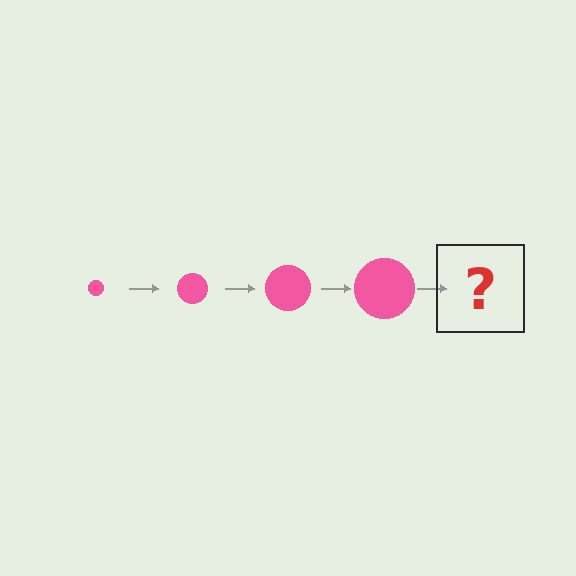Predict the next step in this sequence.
The next step is a pink circle, larger than the previous one.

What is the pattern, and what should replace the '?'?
The pattern is that the circle gets progressively larger each step. The '?' should be a pink circle, larger than the previous one.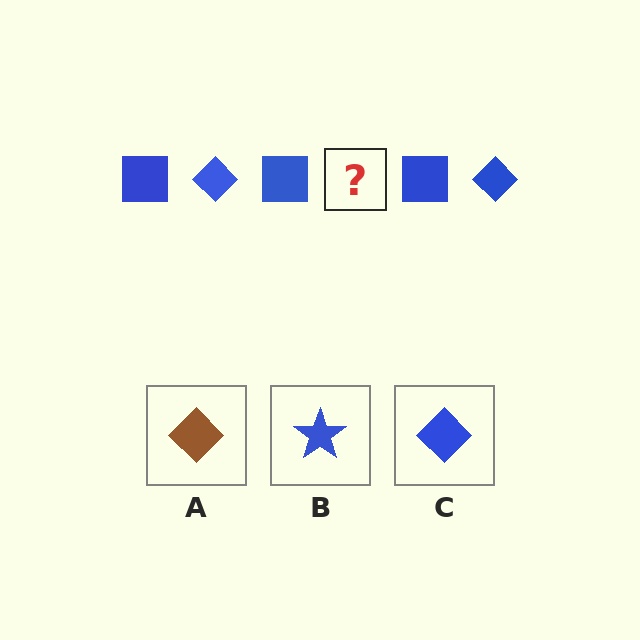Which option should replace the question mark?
Option C.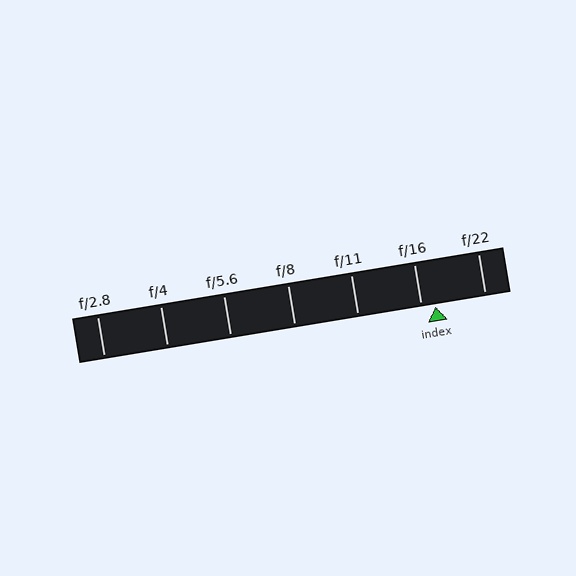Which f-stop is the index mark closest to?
The index mark is closest to f/16.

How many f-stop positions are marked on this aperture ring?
There are 7 f-stop positions marked.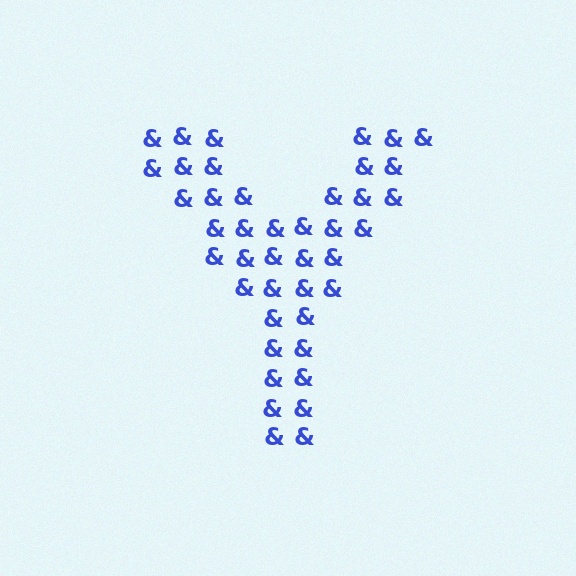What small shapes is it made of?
It is made of small ampersands.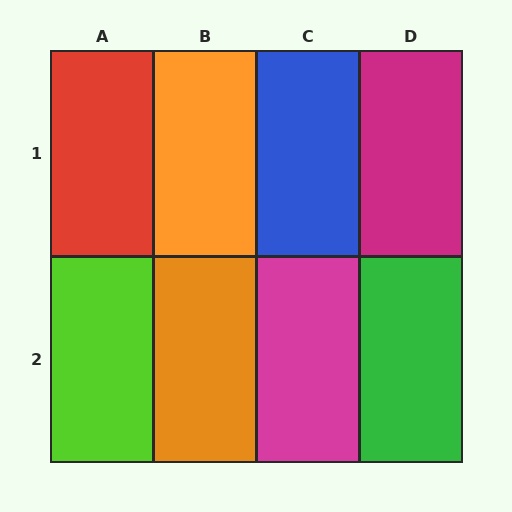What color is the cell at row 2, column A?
Lime.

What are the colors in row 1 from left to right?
Red, orange, blue, magenta.